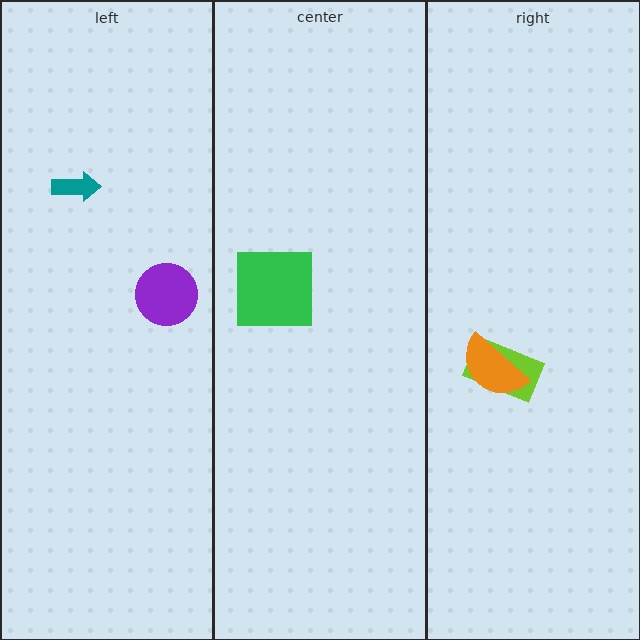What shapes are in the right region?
The lime rectangle, the orange semicircle.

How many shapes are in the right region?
2.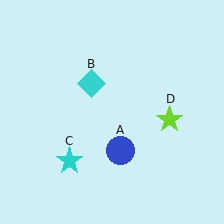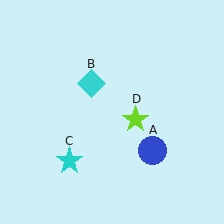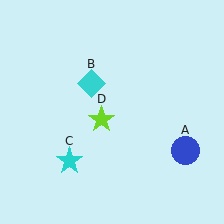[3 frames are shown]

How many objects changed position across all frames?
2 objects changed position: blue circle (object A), lime star (object D).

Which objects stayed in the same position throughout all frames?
Cyan diamond (object B) and cyan star (object C) remained stationary.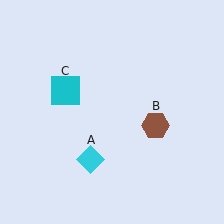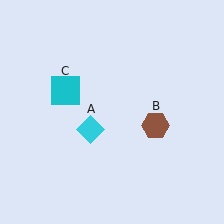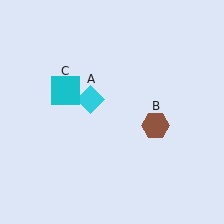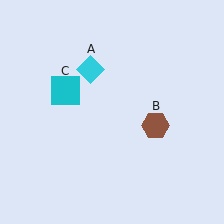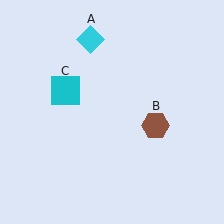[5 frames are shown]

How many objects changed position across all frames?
1 object changed position: cyan diamond (object A).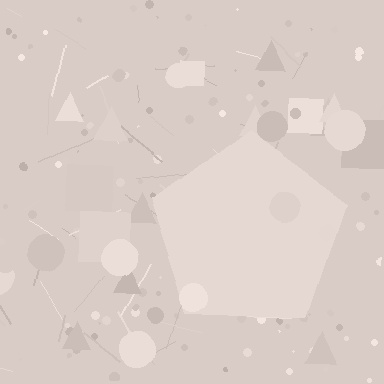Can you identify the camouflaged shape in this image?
The camouflaged shape is a pentagon.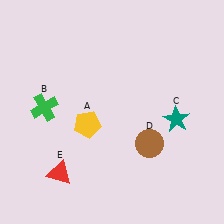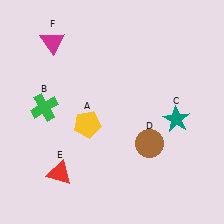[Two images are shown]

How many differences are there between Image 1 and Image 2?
There is 1 difference between the two images.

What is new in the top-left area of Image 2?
A magenta triangle (F) was added in the top-left area of Image 2.